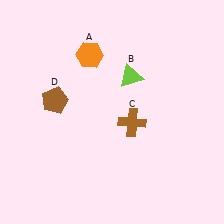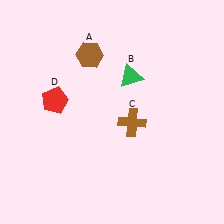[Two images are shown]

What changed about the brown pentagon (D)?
In Image 1, D is brown. In Image 2, it changed to red.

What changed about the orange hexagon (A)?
In Image 1, A is orange. In Image 2, it changed to brown.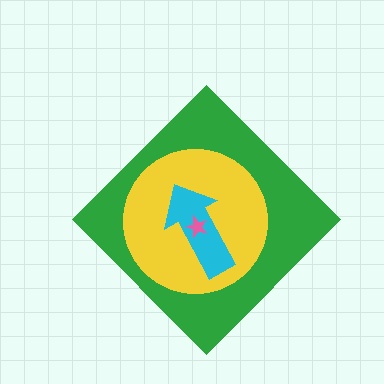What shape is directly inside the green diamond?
The yellow circle.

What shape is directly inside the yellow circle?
The cyan arrow.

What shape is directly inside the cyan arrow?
The pink star.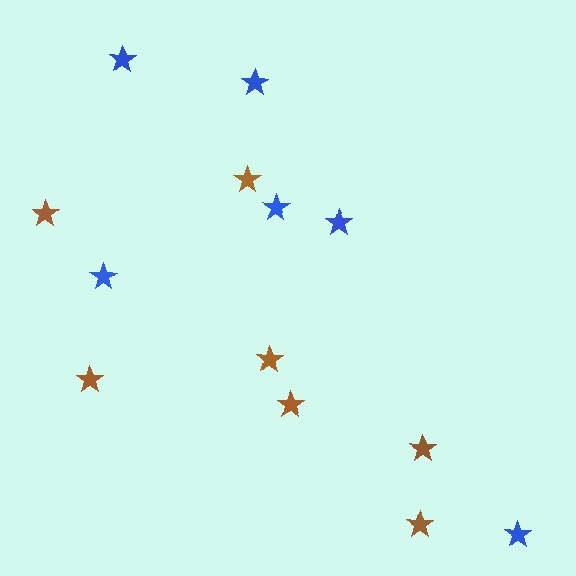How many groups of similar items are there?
There are 2 groups: one group of blue stars (6) and one group of brown stars (7).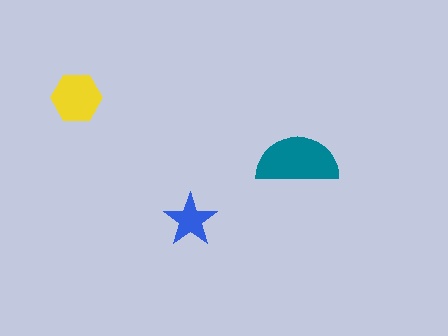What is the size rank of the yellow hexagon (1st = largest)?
2nd.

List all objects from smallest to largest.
The blue star, the yellow hexagon, the teal semicircle.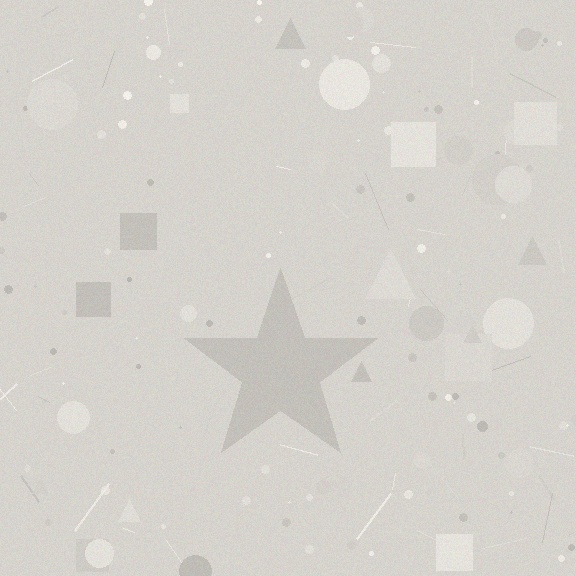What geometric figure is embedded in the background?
A star is embedded in the background.